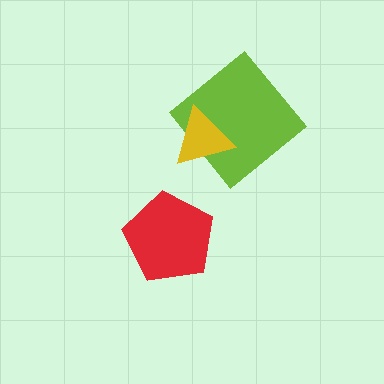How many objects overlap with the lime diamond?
1 object overlaps with the lime diamond.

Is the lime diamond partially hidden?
Yes, it is partially covered by another shape.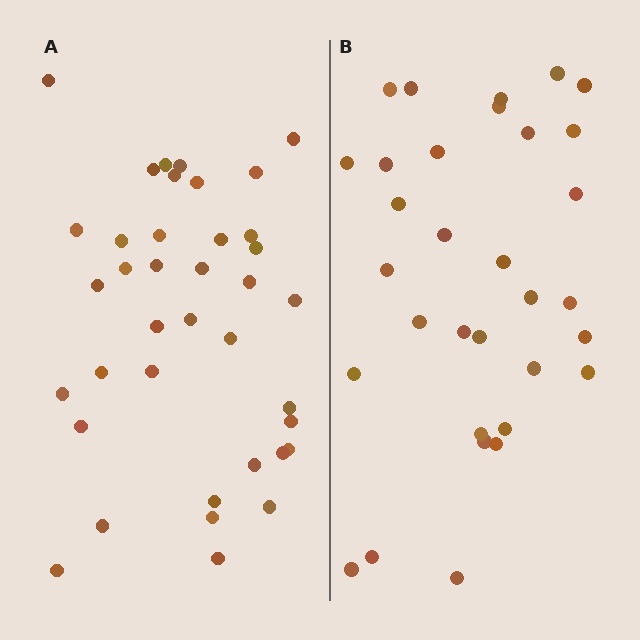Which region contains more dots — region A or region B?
Region A (the left region) has more dots.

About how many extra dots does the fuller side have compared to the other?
Region A has about 6 more dots than region B.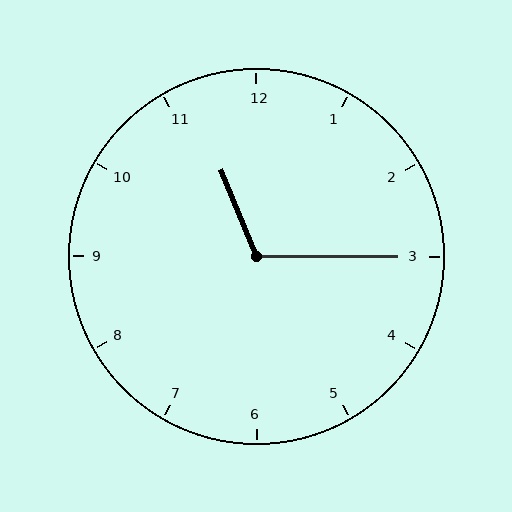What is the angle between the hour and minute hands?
Approximately 112 degrees.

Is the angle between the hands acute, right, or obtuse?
It is obtuse.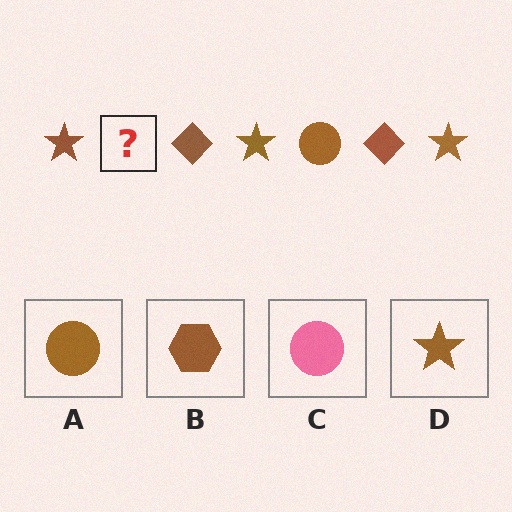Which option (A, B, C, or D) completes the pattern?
A.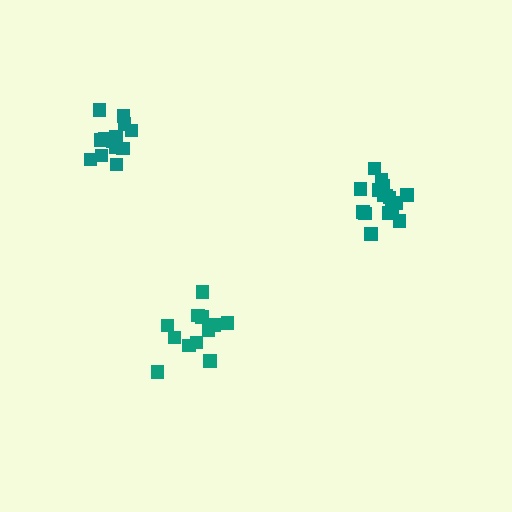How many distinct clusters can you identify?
There are 3 distinct clusters.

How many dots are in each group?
Group 1: 16 dots, Group 2: 13 dots, Group 3: 13 dots (42 total).